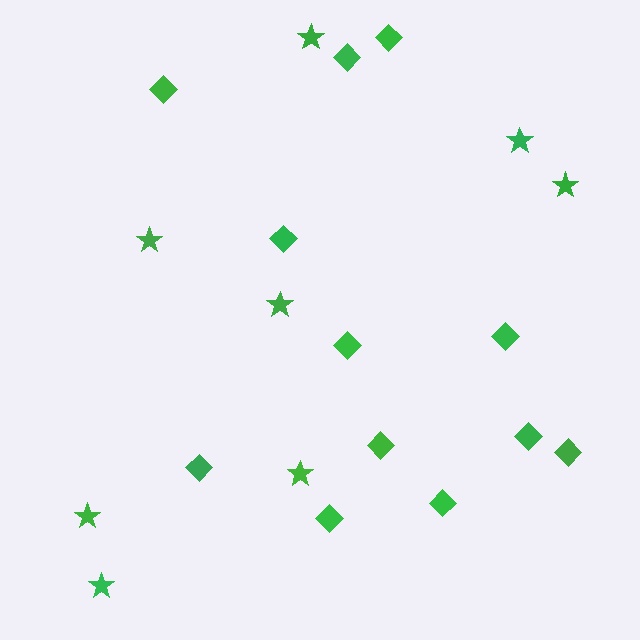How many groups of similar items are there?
There are 2 groups: one group of diamonds (12) and one group of stars (8).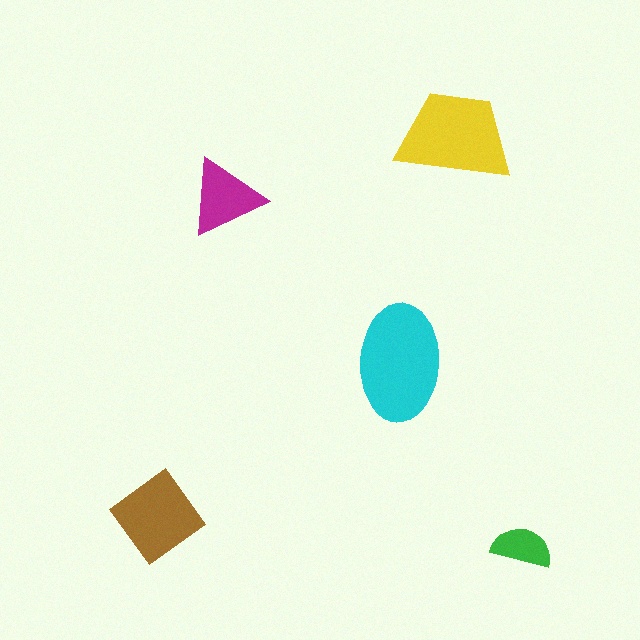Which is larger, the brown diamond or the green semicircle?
The brown diamond.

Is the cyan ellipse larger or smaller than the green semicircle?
Larger.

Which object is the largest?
The cyan ellipse.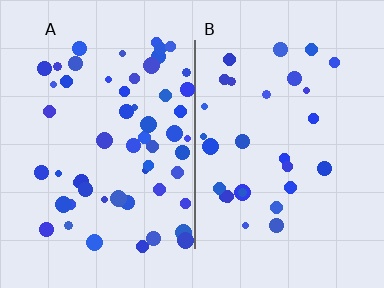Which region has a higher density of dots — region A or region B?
A (the left).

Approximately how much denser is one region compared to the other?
Approximately 2.0× — region A over region B.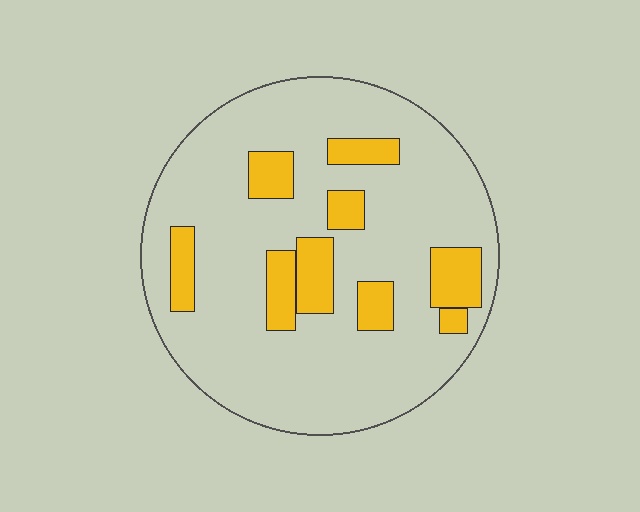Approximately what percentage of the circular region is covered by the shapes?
Approximately 20%.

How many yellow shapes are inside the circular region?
9.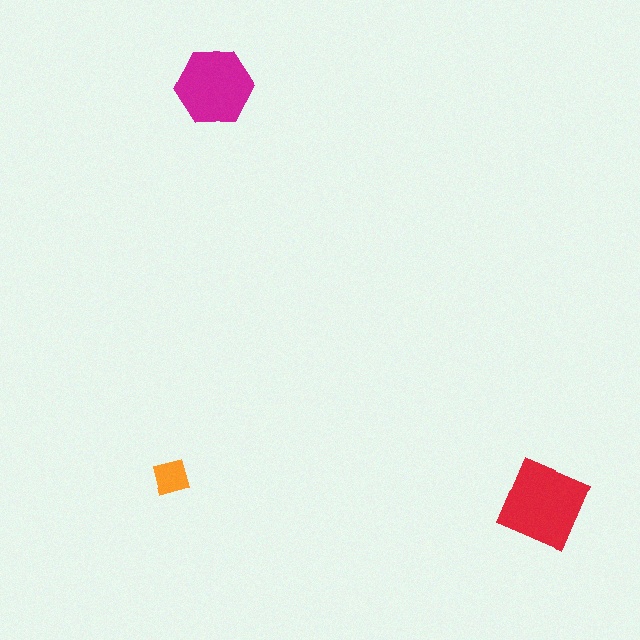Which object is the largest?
The red square.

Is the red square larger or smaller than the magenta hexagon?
Larger.